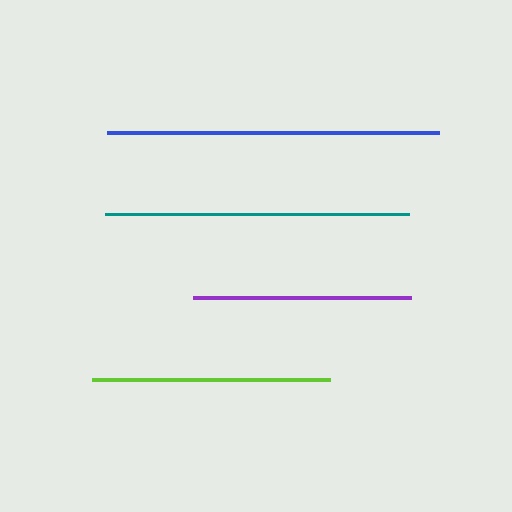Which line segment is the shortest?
The purple line is the shortest at approximately 219 pixels.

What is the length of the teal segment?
The teal segment is approximately 304 pixels long.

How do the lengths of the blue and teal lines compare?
The blue and teal lines are approximately the same length.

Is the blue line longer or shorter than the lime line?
The blue line is longer than the lime line.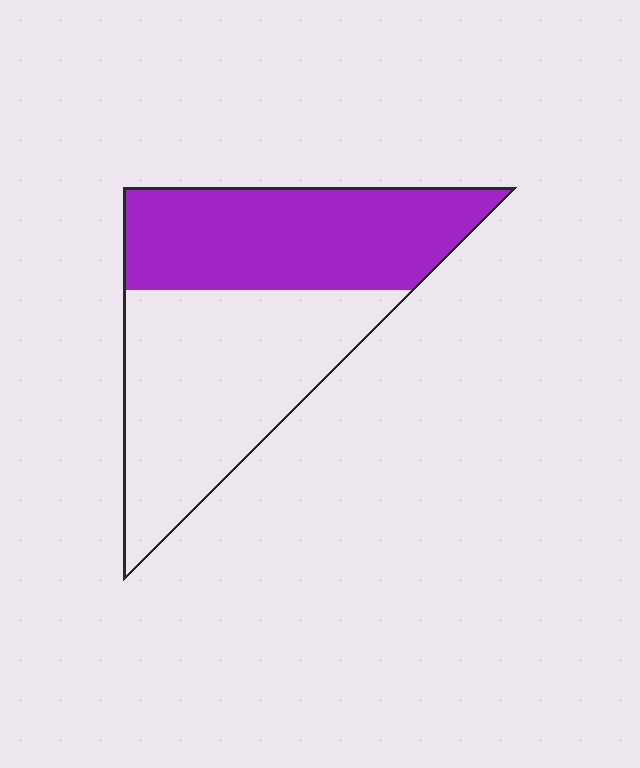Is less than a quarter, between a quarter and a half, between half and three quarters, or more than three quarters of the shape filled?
Between a quarter and a half.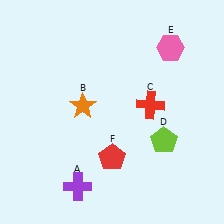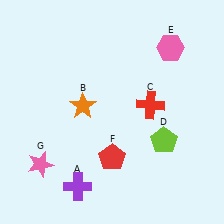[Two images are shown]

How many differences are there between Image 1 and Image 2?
There is 1 difference between the two images.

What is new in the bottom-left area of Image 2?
A pink star (G) was added in the bottom-left area of Image 2.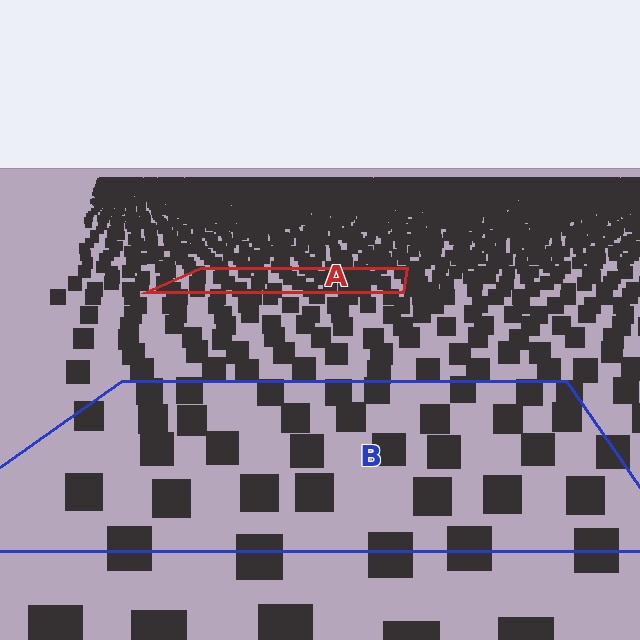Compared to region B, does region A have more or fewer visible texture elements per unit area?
Region A has more texture elements per unit area — they are packed more densely because it is farther away.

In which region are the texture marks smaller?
The texture marks are smaller in region A, because it is farther away.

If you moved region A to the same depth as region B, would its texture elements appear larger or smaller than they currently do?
They would appear larger. At a closer depth, the same texture elements are projected at a bigger on-screen size.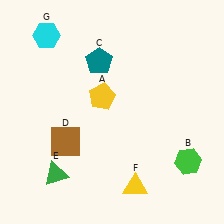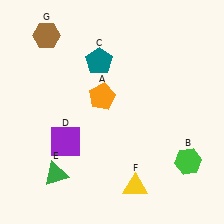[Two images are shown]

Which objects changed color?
A changed from yellow to orange. D changed from brown to purple. G changed from cyan to brown.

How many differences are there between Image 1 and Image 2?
There are 3 differences between the two images.